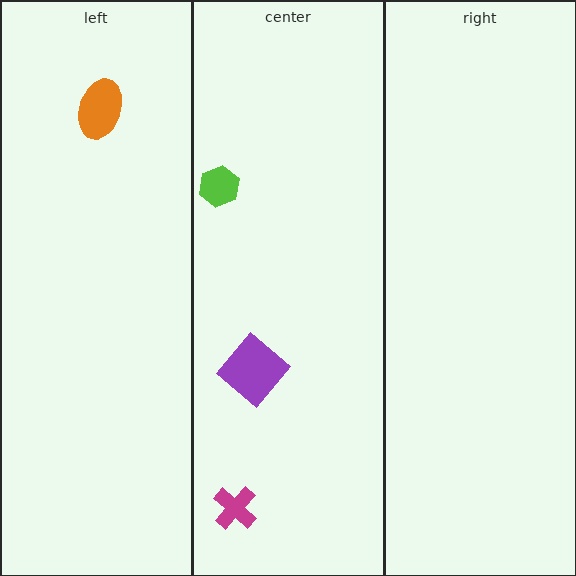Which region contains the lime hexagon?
The center region.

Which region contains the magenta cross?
The center region.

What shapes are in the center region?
The purple diamond, the magenta cross, the lime hexagon.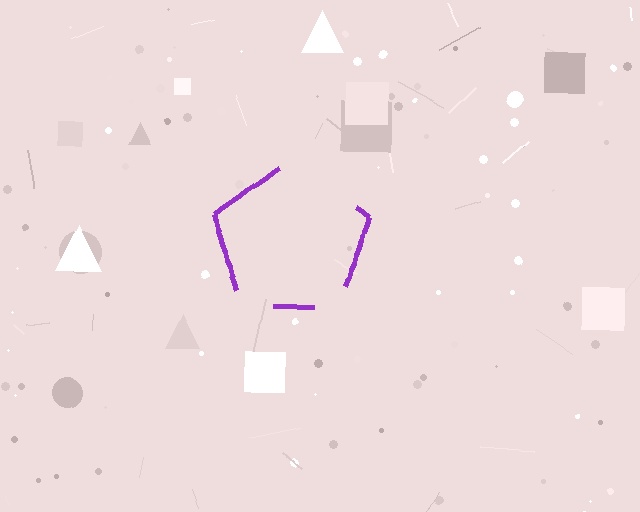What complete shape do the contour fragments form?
The contour fragments form a pentagon.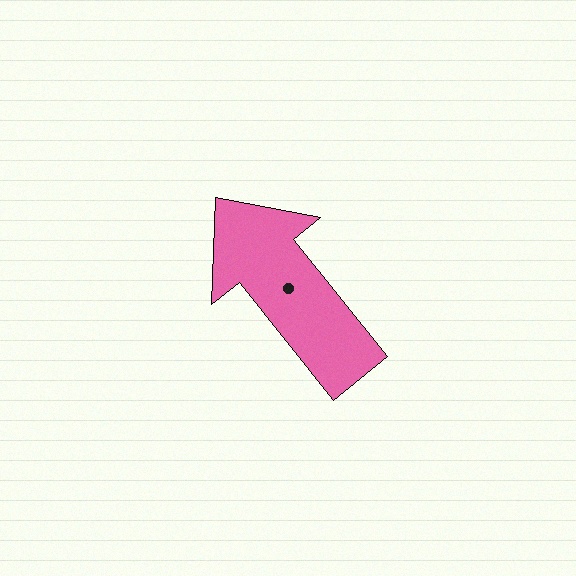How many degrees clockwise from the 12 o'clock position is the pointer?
Approximately 321 degrees.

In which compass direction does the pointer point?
Northwest.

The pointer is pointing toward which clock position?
Roughly 11 o'clock.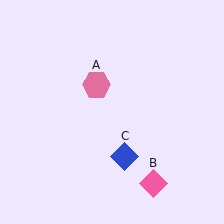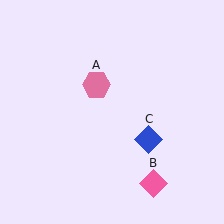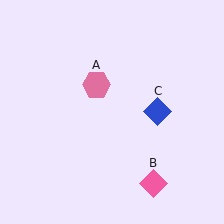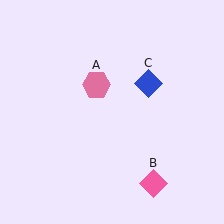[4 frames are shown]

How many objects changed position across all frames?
1 object changed position: blue diamond (object C).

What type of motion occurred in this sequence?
The blue diamond (object C) rotated counterclockwise around the center of the scene.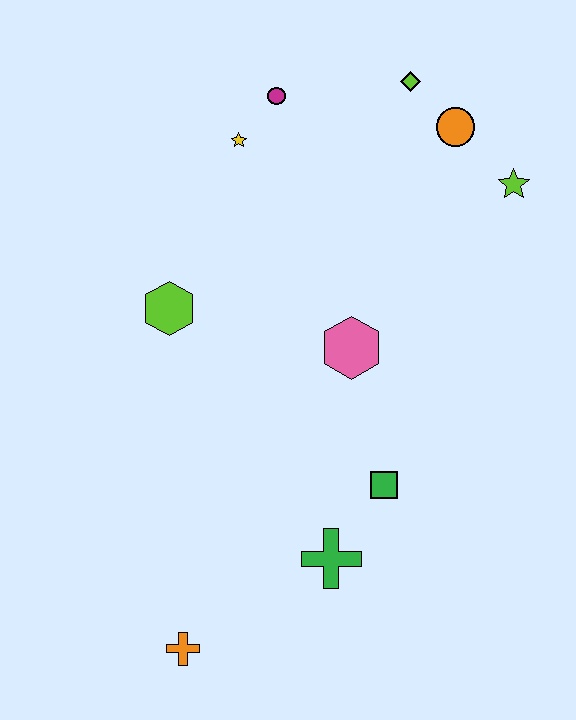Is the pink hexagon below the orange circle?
Yes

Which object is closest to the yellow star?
The magenta circle is closest to the yellow star.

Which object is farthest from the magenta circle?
The orange cross is farthest from the magenta circle.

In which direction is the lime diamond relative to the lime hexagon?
The lime diamond is to the right of the lime hexagon.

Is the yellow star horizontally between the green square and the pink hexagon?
No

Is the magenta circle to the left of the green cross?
Yes